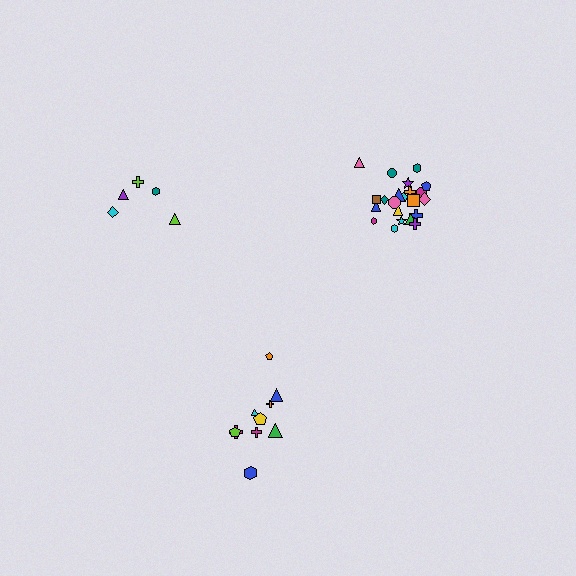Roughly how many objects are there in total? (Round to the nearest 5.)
Roughly 35 objects in total.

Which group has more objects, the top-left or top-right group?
The top-right group.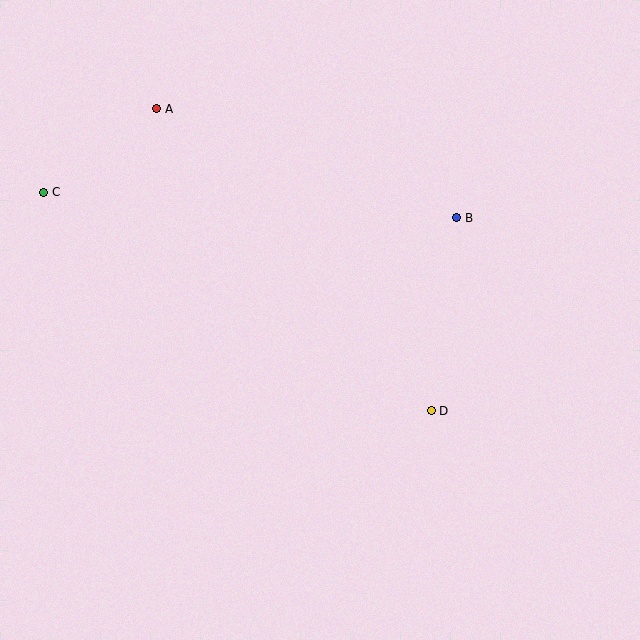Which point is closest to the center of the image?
Point D at (431, 411) is closest to the center.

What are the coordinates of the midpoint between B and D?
The midpoint between B and D is at (444, 314).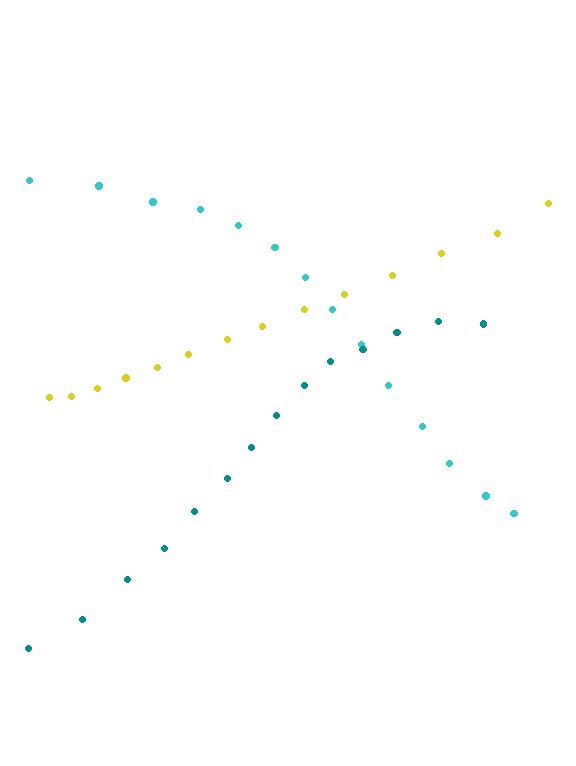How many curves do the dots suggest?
There are 3 distinct paths.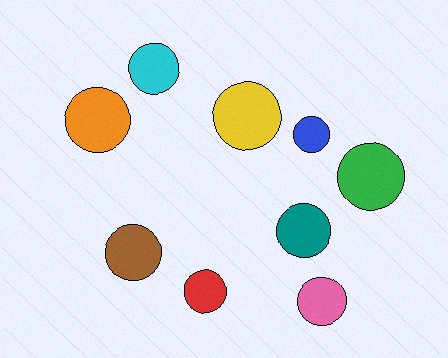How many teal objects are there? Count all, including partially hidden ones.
There is 1 teal object.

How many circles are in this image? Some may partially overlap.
There are 9 circles.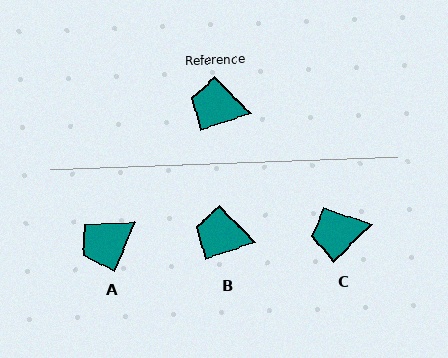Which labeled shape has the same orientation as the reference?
B.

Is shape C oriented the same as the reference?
No, it is off by about 26 degrees.